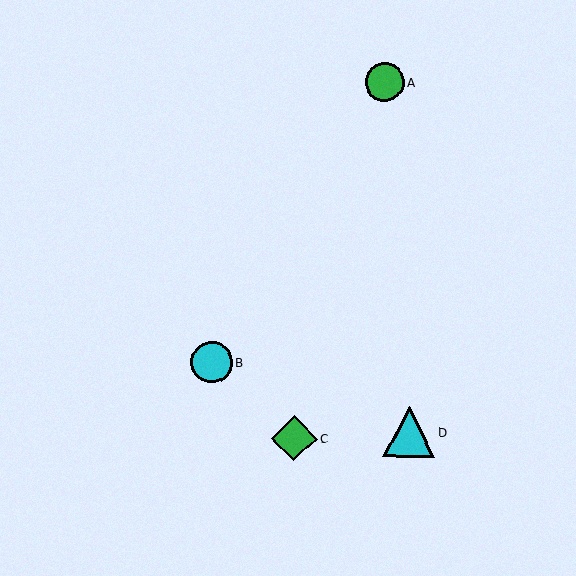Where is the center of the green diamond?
The center of the green diamond is at (294, 438).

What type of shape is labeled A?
Shape A is a green circle.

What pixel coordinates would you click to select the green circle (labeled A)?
Click at (385, 82) to select the green circle A.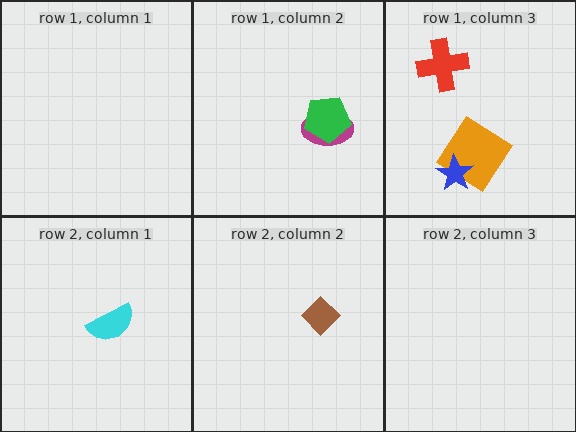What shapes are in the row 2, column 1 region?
The cyan semicircle.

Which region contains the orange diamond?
The row 1, column 3 region.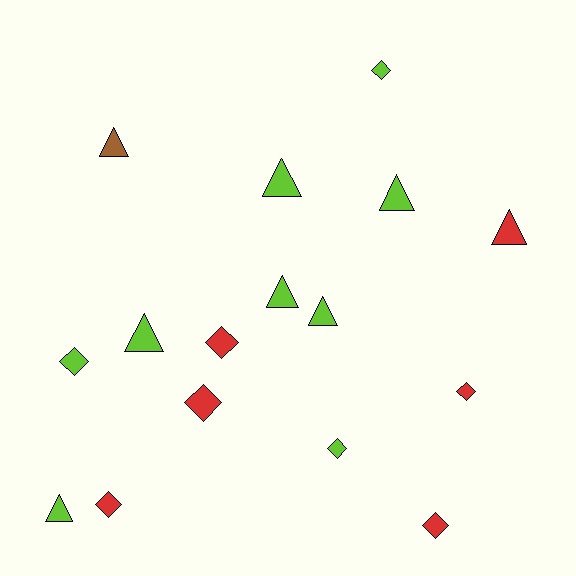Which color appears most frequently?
Lime, with 9 objects.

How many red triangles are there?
There is 1 red triangle.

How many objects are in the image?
There are 16 objects.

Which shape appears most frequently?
Triangle, with 8 objects.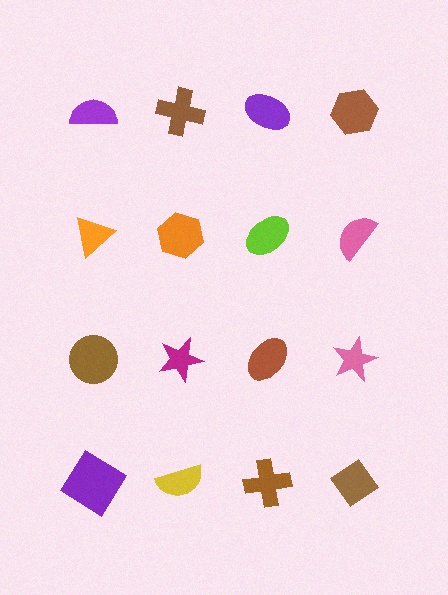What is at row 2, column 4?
A pink semicircle.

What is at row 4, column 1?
A purple diamond.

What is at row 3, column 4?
A pink star.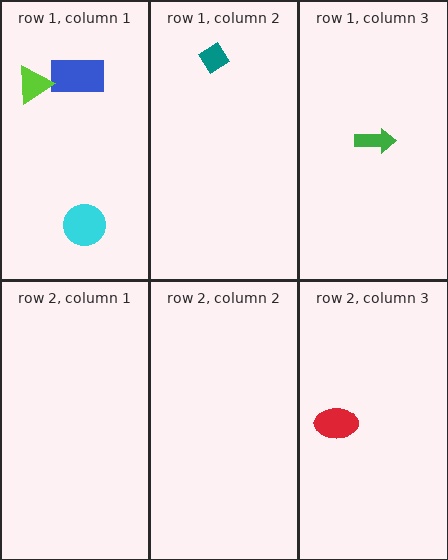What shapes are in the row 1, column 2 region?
The teal diamond.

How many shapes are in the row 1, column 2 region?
1.